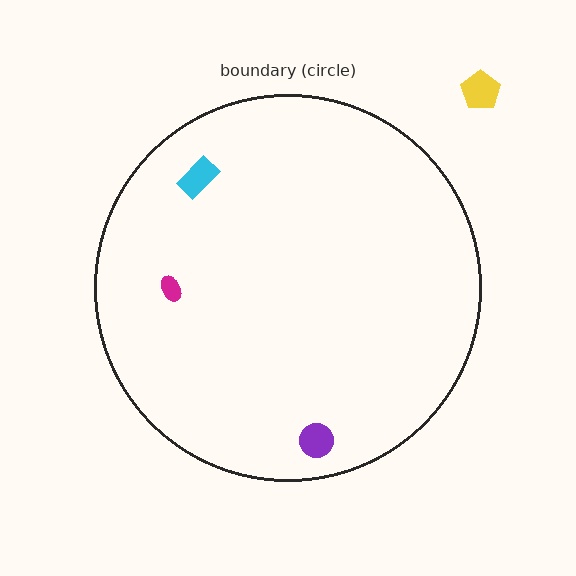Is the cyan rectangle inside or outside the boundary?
Inside.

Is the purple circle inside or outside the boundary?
Inside.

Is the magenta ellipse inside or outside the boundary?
Inside.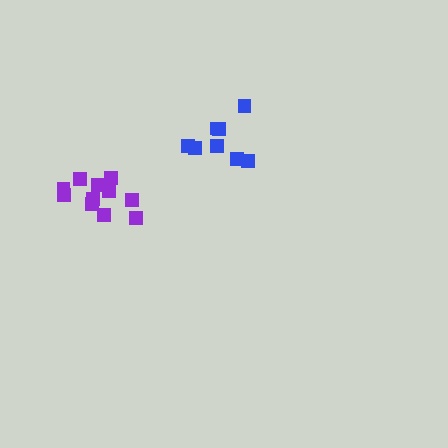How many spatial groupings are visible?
There are 2 spatial groupings.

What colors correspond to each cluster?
The clusters are colored: purple, blue.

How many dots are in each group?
Group 1: 11 dots, Group 2: 8 dots (19 total).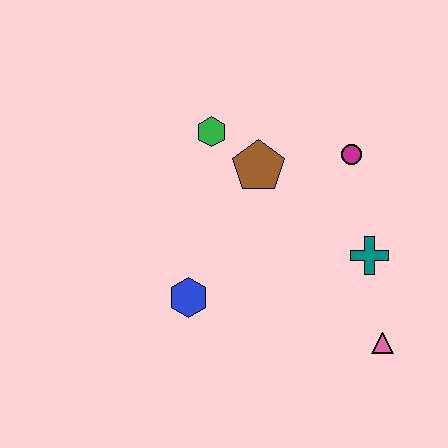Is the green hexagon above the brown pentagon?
Yes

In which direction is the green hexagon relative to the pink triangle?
The green hexagon is above the pink triangle.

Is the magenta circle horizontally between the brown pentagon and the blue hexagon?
No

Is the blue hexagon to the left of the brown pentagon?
Yes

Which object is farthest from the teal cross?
The green hexagon is farthest from the teal cross.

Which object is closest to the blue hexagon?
The brown pentagon is closest to the blue hexagon.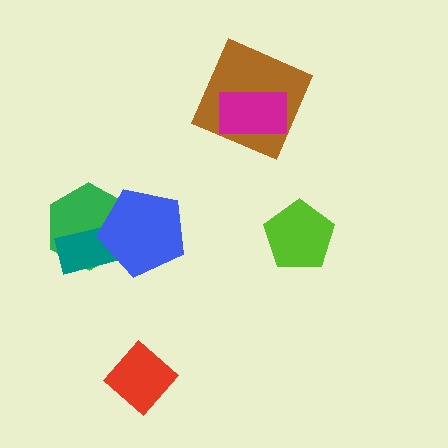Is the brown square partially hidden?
Yes, it is partially covered by another shape.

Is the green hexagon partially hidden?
Yes, it is partially covered by another shape.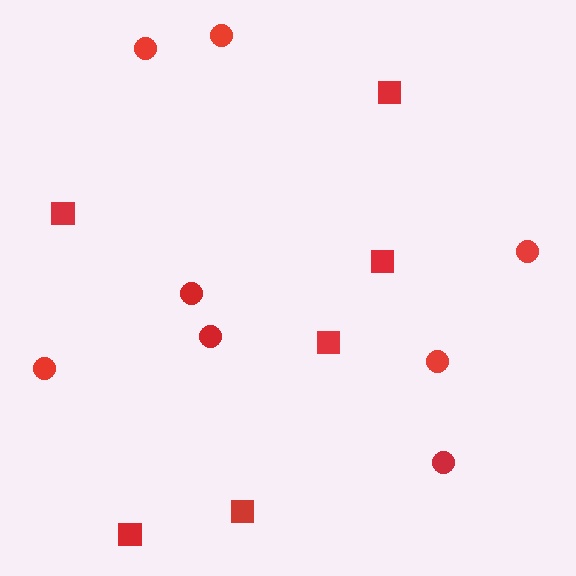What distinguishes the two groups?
There are 2 groups: one group of circles (8) and one group of squares (6).